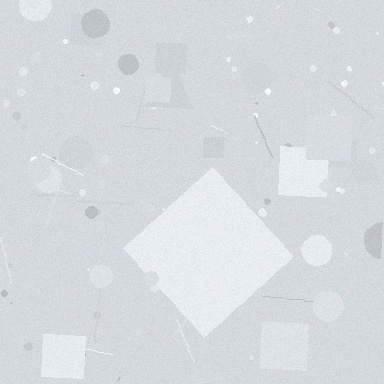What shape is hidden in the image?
A diamond is hidden in the image.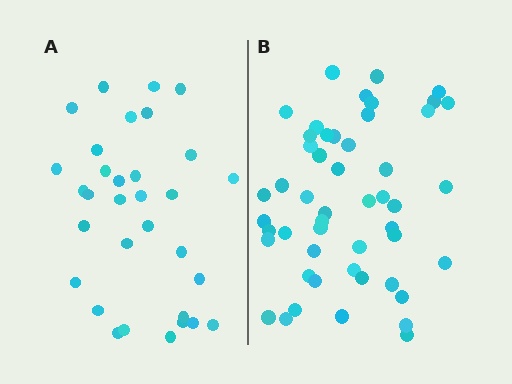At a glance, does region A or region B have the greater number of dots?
Region B (the right region) has more dots.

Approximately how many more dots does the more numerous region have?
Region B has approximately 20 more dots than region A.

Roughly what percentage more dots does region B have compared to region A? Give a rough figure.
About 55% more.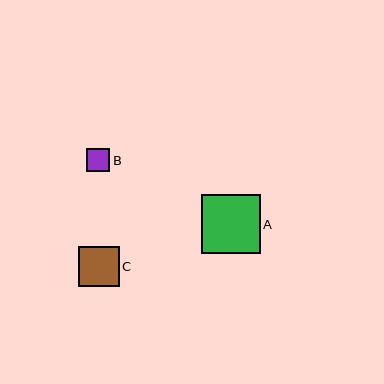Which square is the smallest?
Square B is the smallest with a size of approximately 23 pixels.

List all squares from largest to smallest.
From largest to smallest: A, C, B.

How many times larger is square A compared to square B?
Square A is approximately 2.6 times the size of square B.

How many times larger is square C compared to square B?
Square C is approximately 1.8 times the size of square B.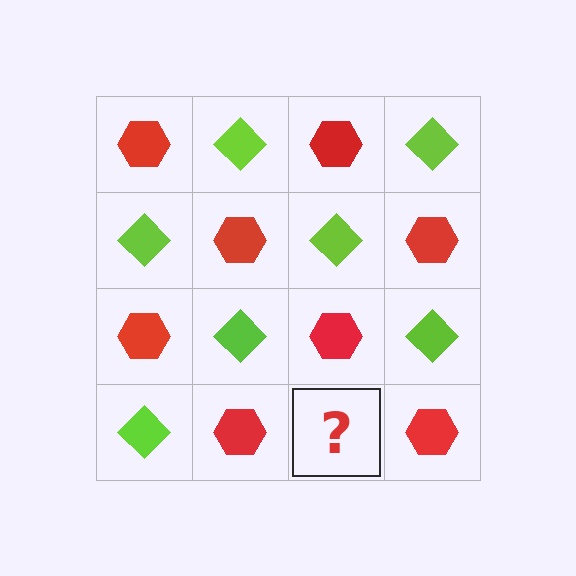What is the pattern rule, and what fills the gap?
The rule is that it alternates red hexagon and lime diamond in a checkerboard pattern. The gap should be filled with a lime diamond.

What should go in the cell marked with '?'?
The missing cell should contain a lime diamond.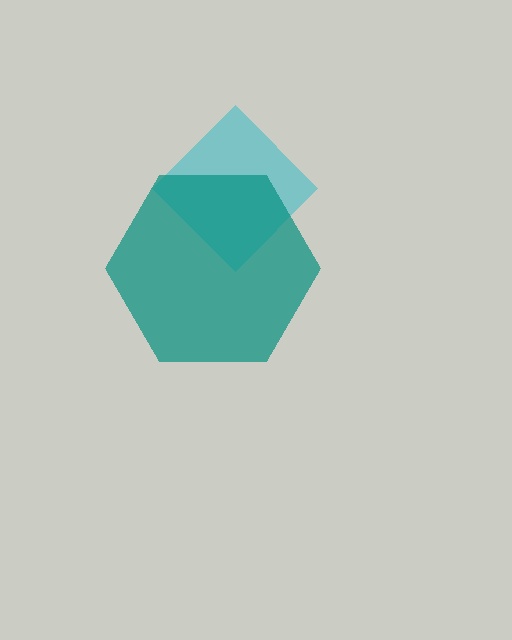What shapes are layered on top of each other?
The layered shapes are: a cyan diamond, a teal hexagon.